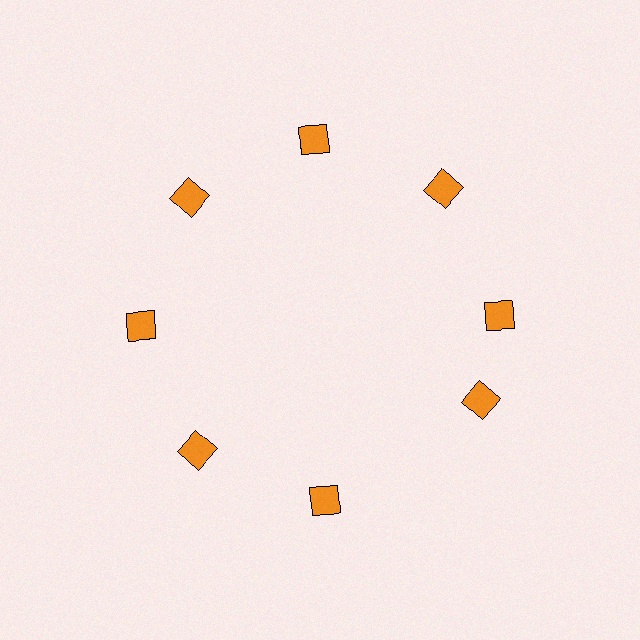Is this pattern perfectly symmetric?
No. The 8 orange diamonds are arranged in a ring, but one element near the 4 o'clock position is rotated out of alignment along the ring, breaking the 8-fold rotational symmetry.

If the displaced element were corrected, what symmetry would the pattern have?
It would have 8-fold rotational symmetry — the pattern would map onto itself every 45 degrees.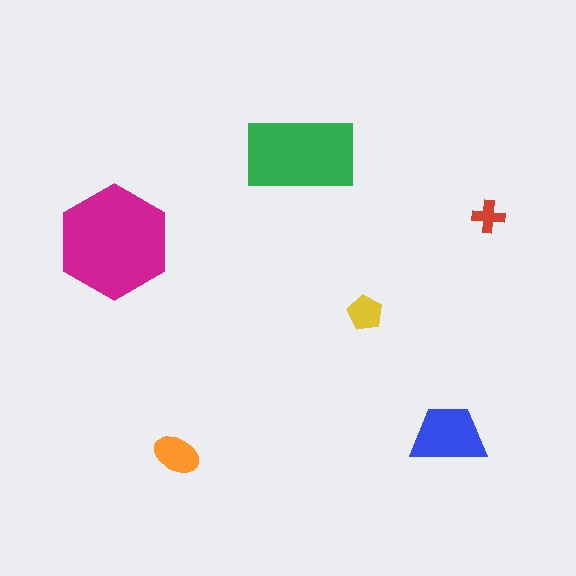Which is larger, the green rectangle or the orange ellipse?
The green rectangle.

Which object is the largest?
The magenta hexagon.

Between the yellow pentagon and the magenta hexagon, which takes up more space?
The magenta hexagon.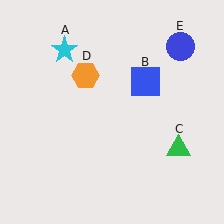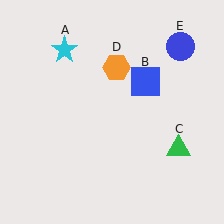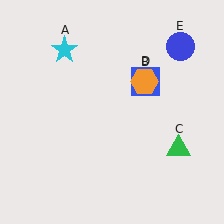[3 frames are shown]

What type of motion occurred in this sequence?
The orange hexagon (object D) rotated clockwise around the center of the scene.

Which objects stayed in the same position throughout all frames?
Cyan star (object A) and blue square (object B) and green triangle (object C) and blue circle (object E) remained stationary.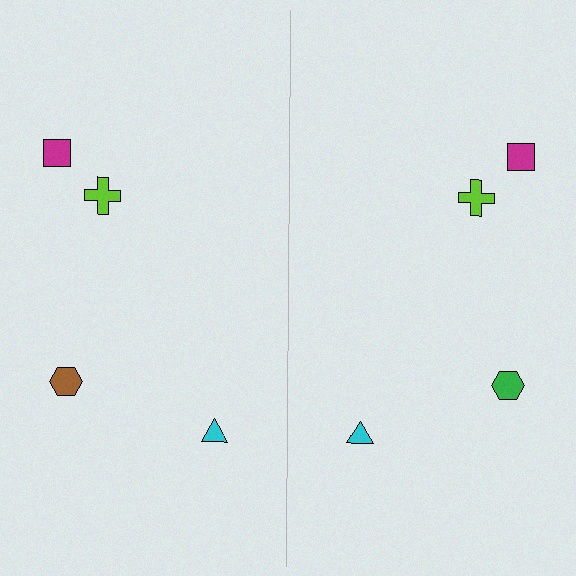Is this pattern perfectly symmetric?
No, the pattern is not perfectly symmetric. The green hexagon on the right side breaks the symmetry — its mirror counterpart is brown.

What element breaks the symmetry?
The green hexagon on the right side breaks the symmetry — its mirror counterpart is brown.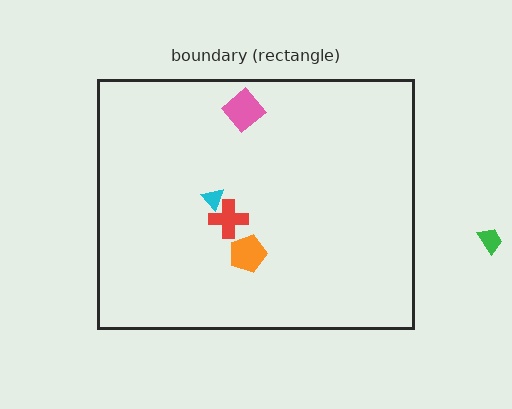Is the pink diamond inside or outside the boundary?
Inside.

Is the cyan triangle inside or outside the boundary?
Inside.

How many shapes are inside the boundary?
4 inside, 1 outside.